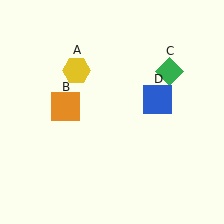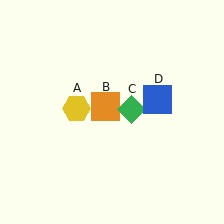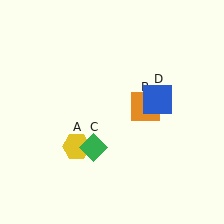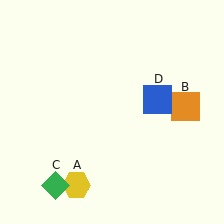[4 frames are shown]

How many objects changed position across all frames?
3 objects changed position: yellow hexagon (object A), orange square (object B), green diamond (object C).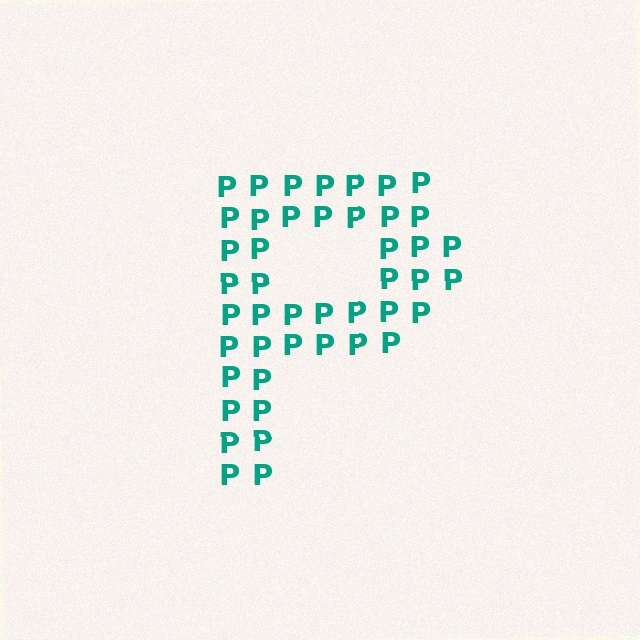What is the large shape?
The large shape is the letter P.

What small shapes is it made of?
It is made of small letter P's.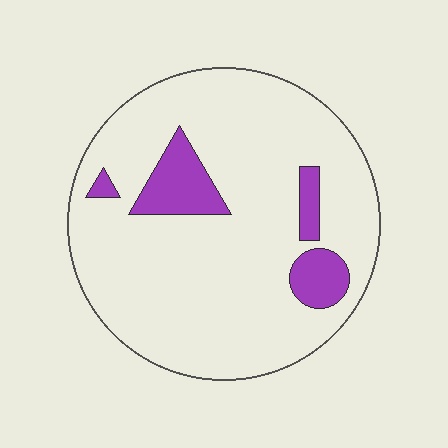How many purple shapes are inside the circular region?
4.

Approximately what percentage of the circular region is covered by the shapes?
Approximately 15%.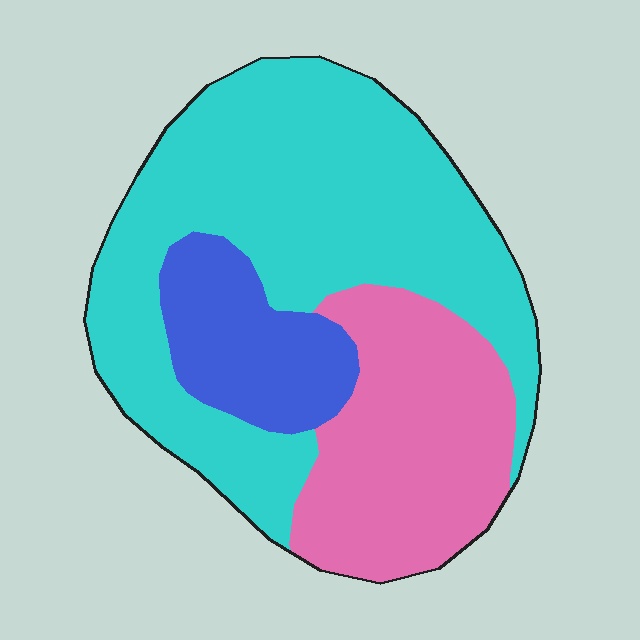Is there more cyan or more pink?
Cyan.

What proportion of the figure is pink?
Pink takes up about one quarter (1/4) of the figure.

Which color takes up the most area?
Cyan, at roughly 55%.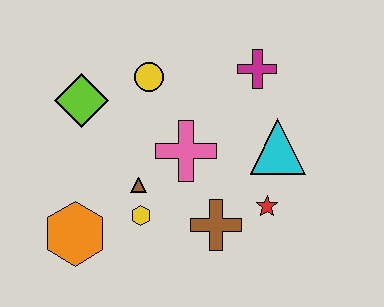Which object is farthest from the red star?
The lime diamond is farthest from the red star.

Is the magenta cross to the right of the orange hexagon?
Yes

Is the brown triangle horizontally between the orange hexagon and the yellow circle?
Yes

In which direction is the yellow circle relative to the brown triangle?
The yellow circle is above the brown triangle.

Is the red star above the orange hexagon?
Yes